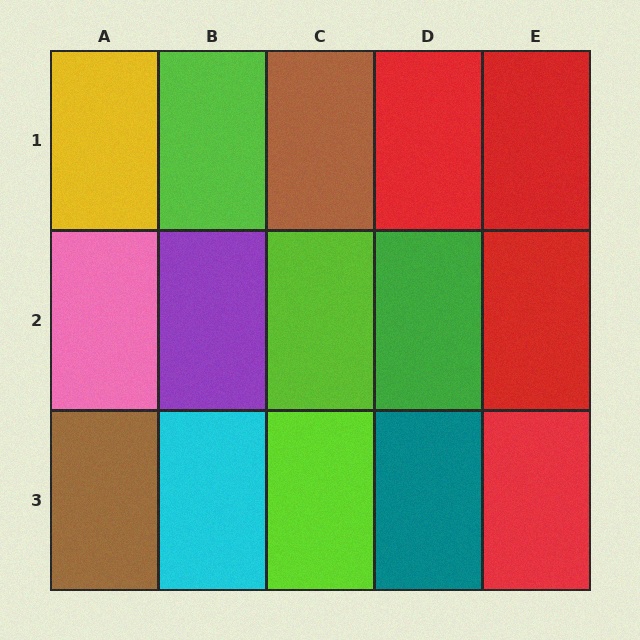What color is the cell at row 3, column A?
Brown.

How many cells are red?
4 cells are red.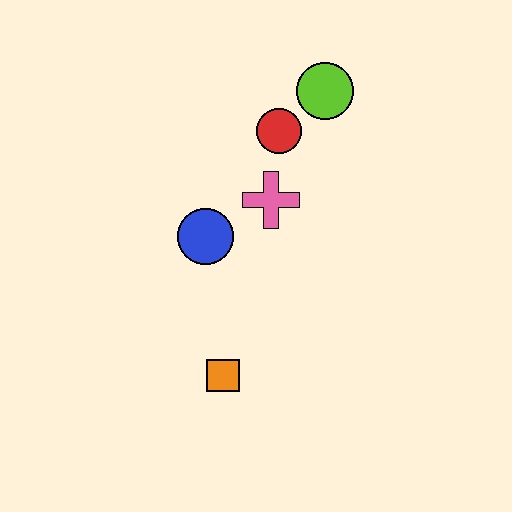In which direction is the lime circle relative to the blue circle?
The lime circle is above the blue circle.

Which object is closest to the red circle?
The lime circle is closest to the red circle.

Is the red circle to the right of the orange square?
Yes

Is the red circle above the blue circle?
Yes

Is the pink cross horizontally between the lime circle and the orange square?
Yes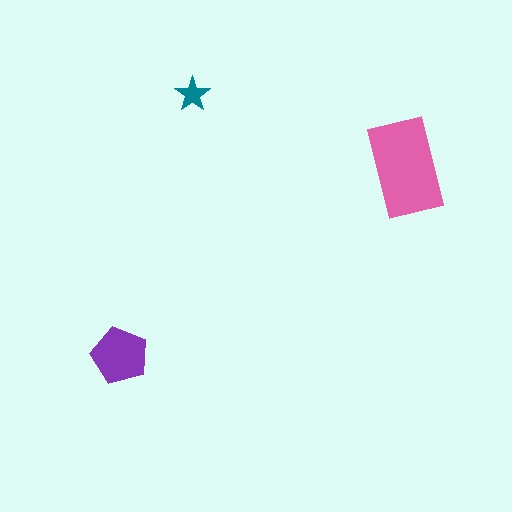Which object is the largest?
The pink rectangle.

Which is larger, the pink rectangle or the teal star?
The pink rectangle.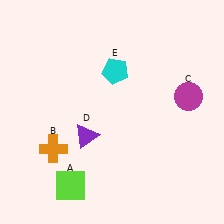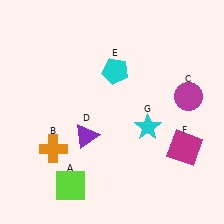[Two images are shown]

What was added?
A magenta square (F), a cyan star (G) were added in Image 2.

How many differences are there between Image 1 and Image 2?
There are 2 differences between the two images.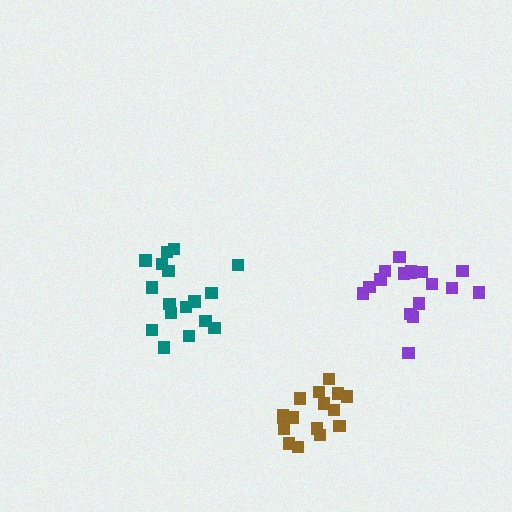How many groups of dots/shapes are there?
There are 3 groups.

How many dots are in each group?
Group 1: 18 dots, Group 2: 17 dots, Group 3: 16 dots (51 total).